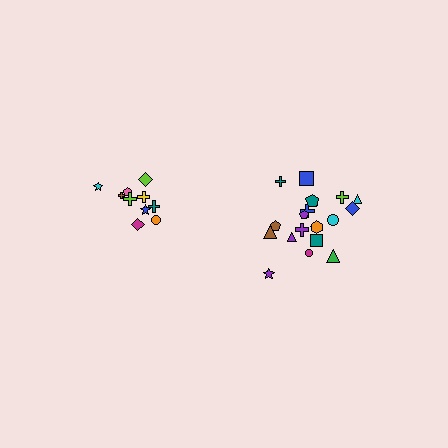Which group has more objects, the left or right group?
The right group.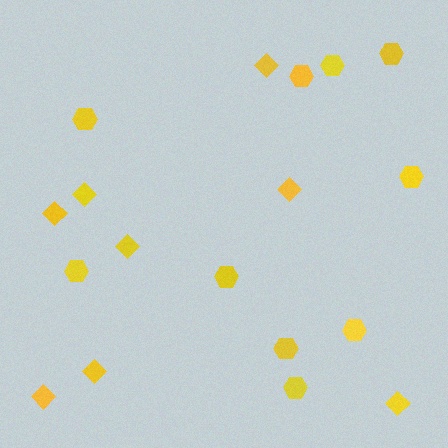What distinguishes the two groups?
There are 2 groups: one group of hexagons (10) and one group of diamonds (8).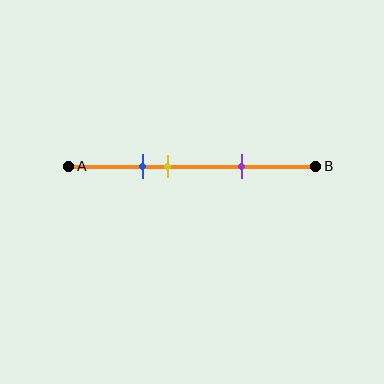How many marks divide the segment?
There are 3 marks dividing the segment.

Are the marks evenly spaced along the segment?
No, the marks are not evenly spaced.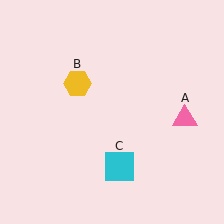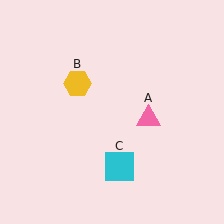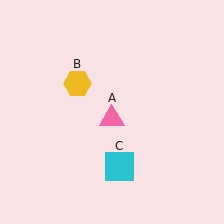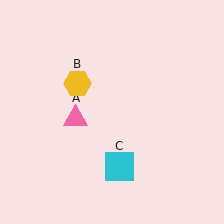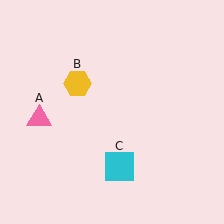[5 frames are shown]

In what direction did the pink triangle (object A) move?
The pink triangle (object A) moved left.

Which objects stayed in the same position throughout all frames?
Yellow hexagon (object B) and cyan square (object C) remained stationary.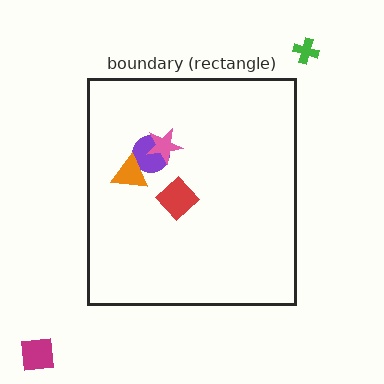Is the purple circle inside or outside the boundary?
Inside.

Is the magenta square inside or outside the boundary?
Outside.